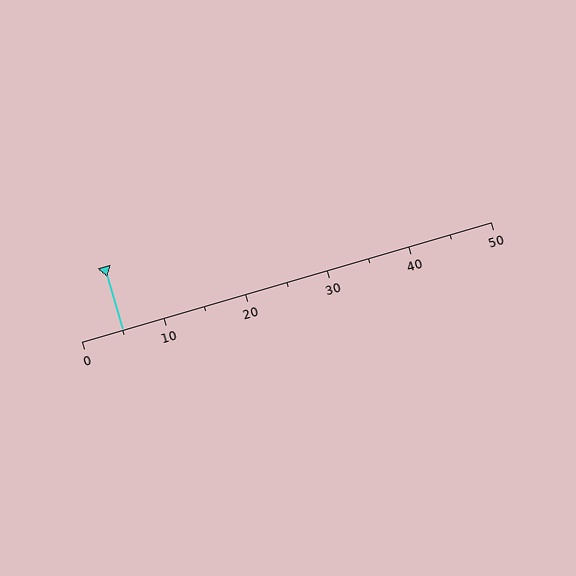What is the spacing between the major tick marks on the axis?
The major ticks are spaced 10 apart.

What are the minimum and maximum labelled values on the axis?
The axis runs from 0 to 50.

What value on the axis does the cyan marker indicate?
The marker indicates approximately 5.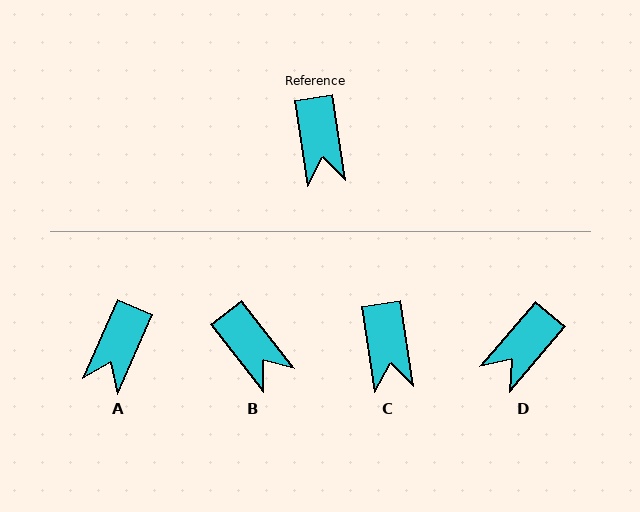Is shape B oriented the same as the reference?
No, it is off by about 29 degrees.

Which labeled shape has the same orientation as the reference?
C.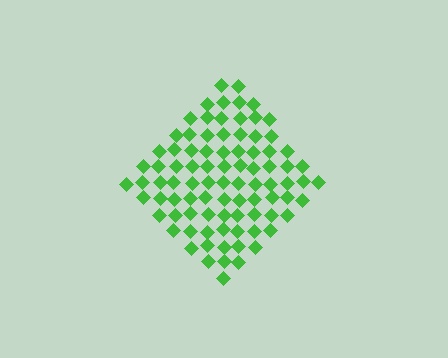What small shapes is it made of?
It is made of small diamonds.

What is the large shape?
The large shape is a diamond.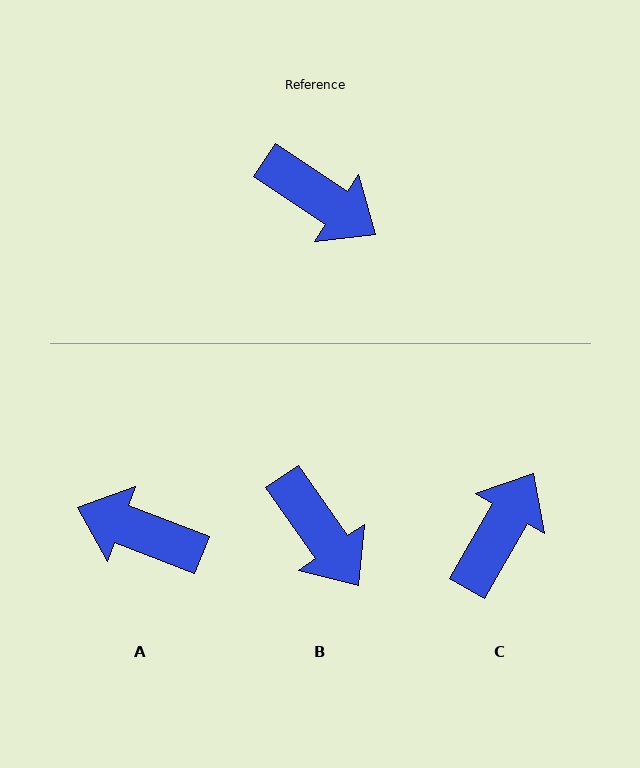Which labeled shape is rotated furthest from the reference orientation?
A, about 167 degrees away.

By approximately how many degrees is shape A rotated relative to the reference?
Approximately 167 degrees clockwise.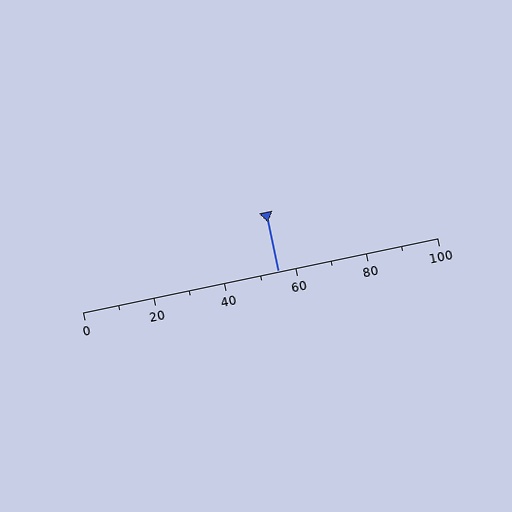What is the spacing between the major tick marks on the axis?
The major ticks are spaced 20 apart.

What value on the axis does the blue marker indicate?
The marker indicates approximately 55.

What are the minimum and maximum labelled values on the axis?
The axis runs from 0 to 100.